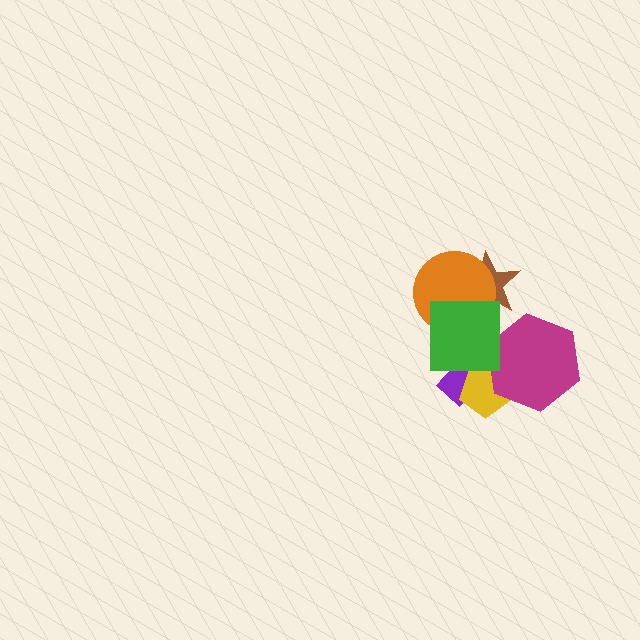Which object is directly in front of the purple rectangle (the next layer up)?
The yellow pentagon is directly in front of the purple rectangle.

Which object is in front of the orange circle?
The green square is in front of the orange circle.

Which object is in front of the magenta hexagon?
The green square is in front of the magenta hexagon.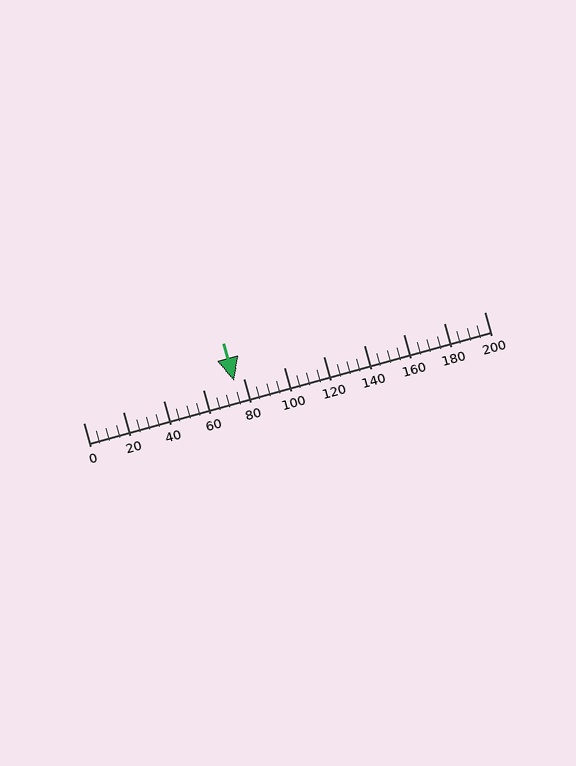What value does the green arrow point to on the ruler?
The green arrow points to approximately 75.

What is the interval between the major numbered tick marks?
The major tick marks are spaced 20 units apart.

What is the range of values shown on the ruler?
The ruler shows values from 0 to 200.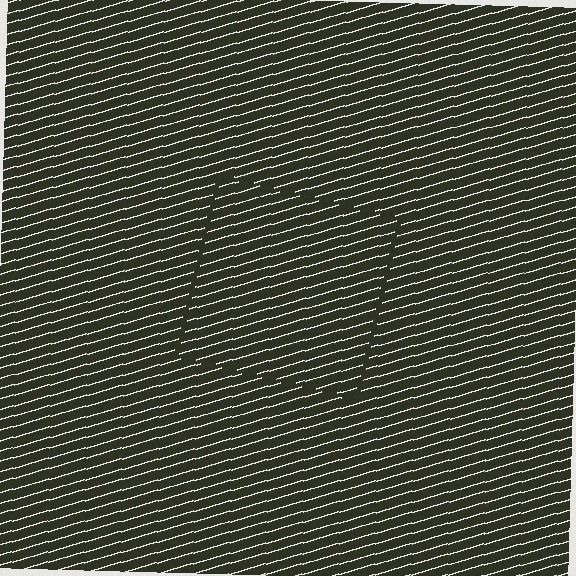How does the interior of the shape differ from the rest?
The interior of the shape contains the same grating, shifted by half a period — the contour is defined by the phase discontinuity where line-ends from the inner and outer gratings abut.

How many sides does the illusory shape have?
4 sides — the line-ends trace a square.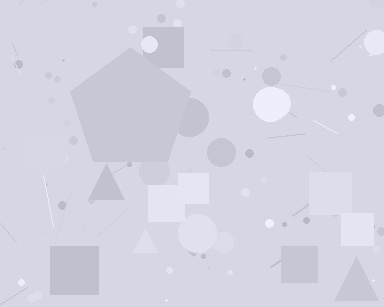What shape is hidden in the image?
A pentagon is hidden in the image.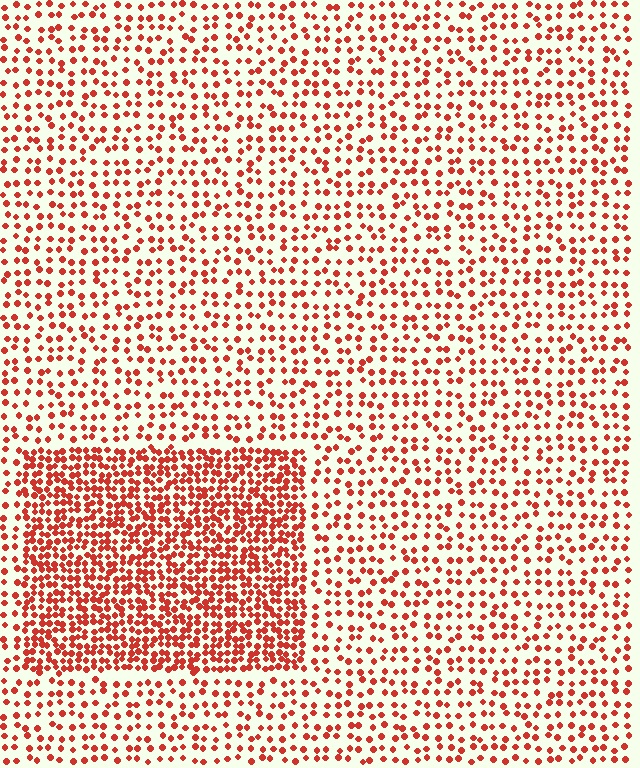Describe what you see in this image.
The image contains small red elements arranged at two different densities. A rectangle-shaped region is visible where the elements are more densely packed than the surrounding area.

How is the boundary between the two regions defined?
The boundary is defined by a change in element density (approximately 2.2x ratio). All elements are the same color, size, and shape.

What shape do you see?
I see a rectangle.